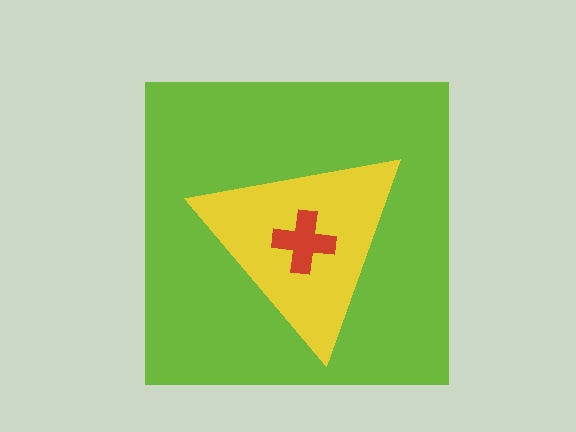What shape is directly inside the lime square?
The yellow triangle.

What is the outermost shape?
The lime square.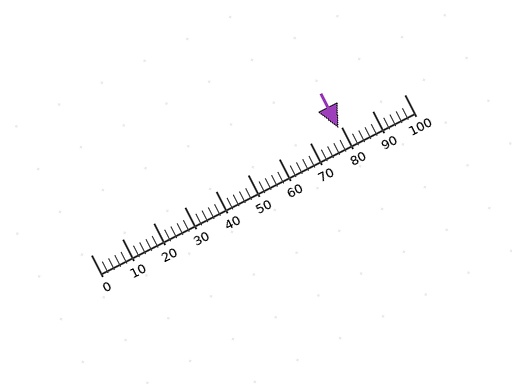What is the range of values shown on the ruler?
The ruler shows values from 0 to 100.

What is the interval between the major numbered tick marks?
The major tick marks are spaced 10 units apart.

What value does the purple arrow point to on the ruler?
The purple arrow points to approximately 79.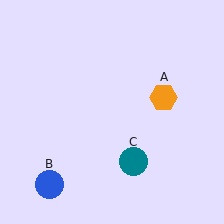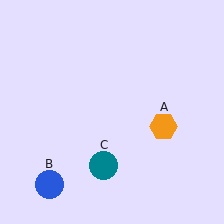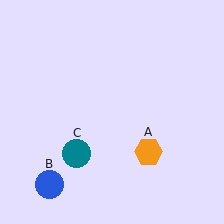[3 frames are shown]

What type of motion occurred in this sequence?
The orange hexagon (object A), teal circle (object C) rotated clockwise around the center of the scene.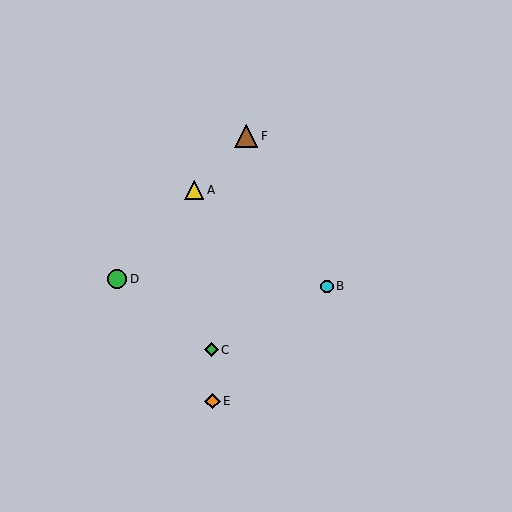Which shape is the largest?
The brown triangle (labeled F) is the largest.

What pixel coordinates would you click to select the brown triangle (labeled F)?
Click at (246, 136) to select the brown triangle F.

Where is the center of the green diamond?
The center of the green diamond is at (211, 350).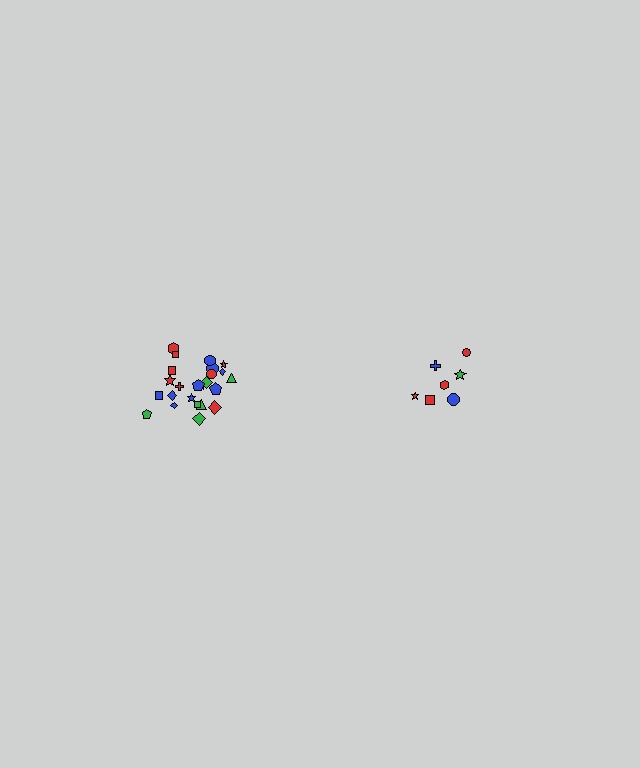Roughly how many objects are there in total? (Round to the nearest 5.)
Roughly 30 objects in total.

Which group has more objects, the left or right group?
The left group.